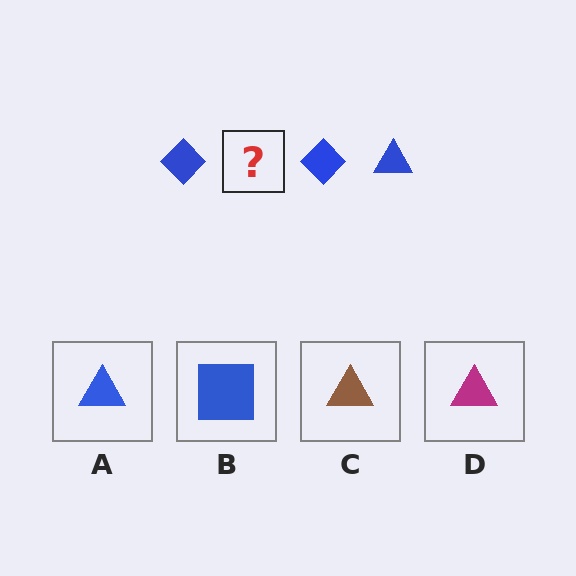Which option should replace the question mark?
Option A.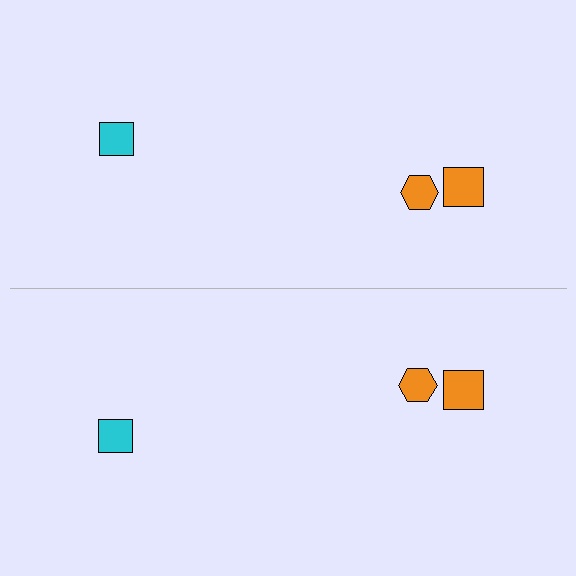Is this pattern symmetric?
Yes, this pattern has bilateral (reflection) symmetry.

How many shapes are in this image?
There are 6 shapes in this image.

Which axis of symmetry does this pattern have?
The pattern has a horizontal axis of symmetry running through the center of the image.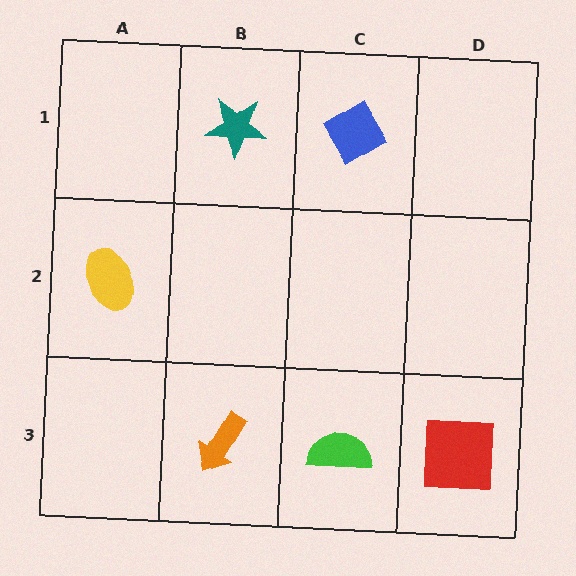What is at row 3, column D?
A red square.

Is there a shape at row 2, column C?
No, that cell is empty.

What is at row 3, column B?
An orange arrow.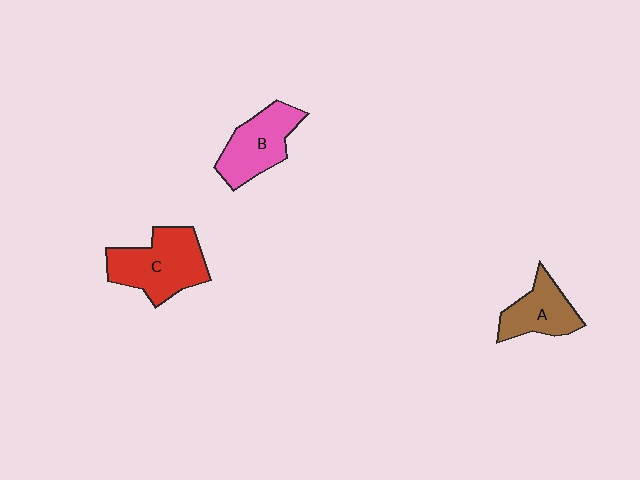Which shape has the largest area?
Shape C (red).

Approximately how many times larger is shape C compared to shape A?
Approximately 1.5 times.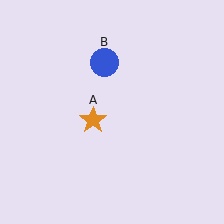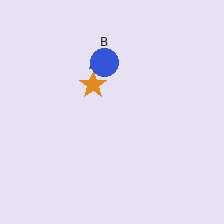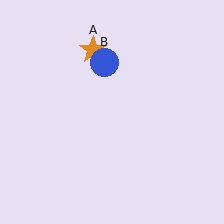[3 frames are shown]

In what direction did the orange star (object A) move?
The orange star (object A) moved up.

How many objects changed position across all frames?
1 object changed position: orange star (object A).